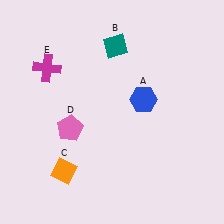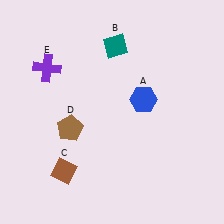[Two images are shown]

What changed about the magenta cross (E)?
In Image 1, E is magenta. In Image 2, it changed to purple.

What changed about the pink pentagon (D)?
In Image 1, D is pink. In Image 2, it changed to brown.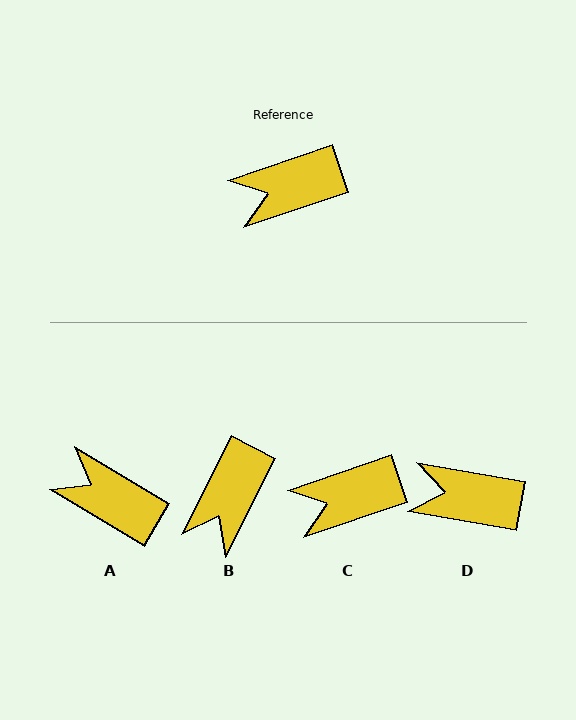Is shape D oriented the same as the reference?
No, it is off by about 29 degrees.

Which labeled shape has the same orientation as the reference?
C.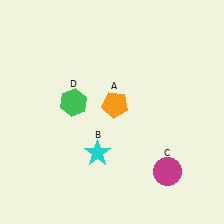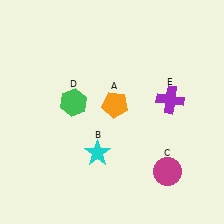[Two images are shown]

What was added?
A purple cross (E) was added in Image 2.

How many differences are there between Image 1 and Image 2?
There is 1 difference between the two images.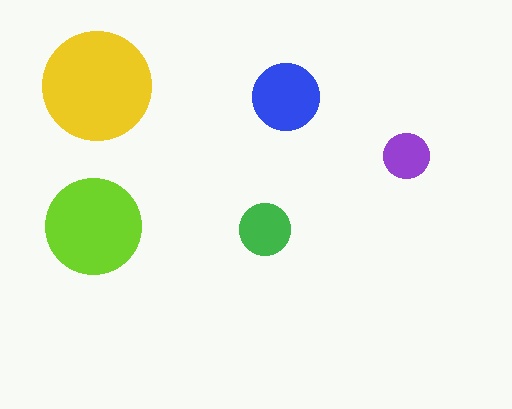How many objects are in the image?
There are 5 objects in the image.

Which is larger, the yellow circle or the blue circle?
The yellow one.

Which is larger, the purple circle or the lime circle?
The lime one.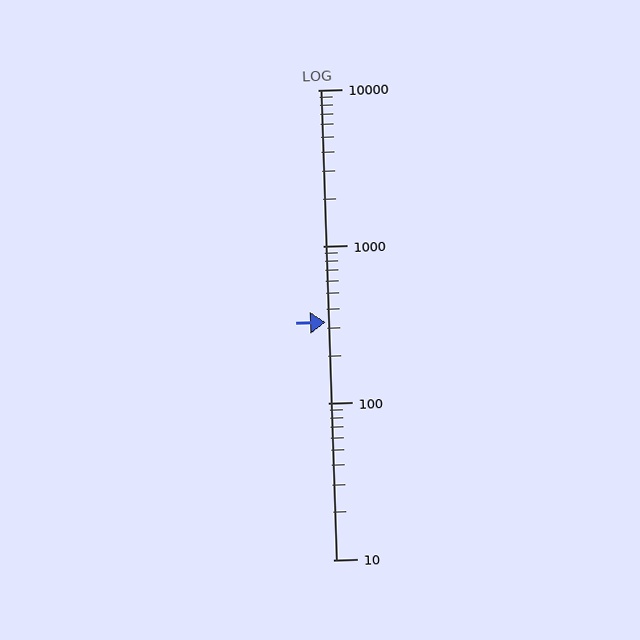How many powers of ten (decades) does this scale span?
The scale spans 3 decades, from 10 to 10000.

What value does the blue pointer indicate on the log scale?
The pointer indicates approximately 330.